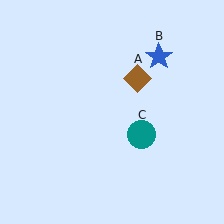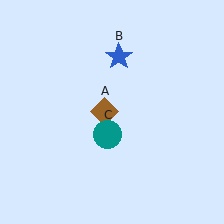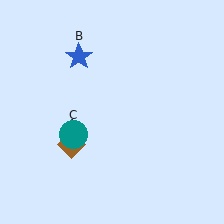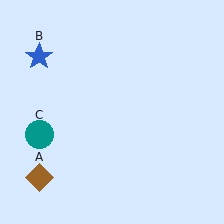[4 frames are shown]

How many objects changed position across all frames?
3 objects changed position: brown diamond (object A), blue star (object B), teal circle (object C).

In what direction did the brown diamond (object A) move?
The brown diamond (object A) moved down and to the left.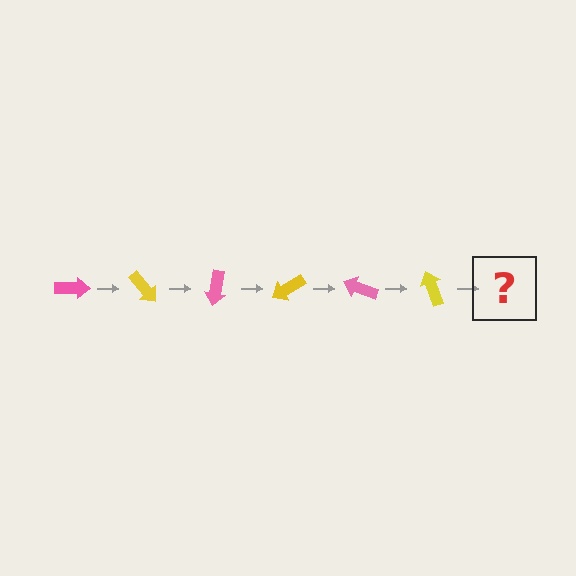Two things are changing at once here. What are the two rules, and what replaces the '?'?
The two rules are that it rotates 50 degrees each step and the color cycles through pink and yellow. The '?' should be a pink arrow, rotated 300 degrees from the start.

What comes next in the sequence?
The next element should be a pink arrow, rotated 300 degrees from the start.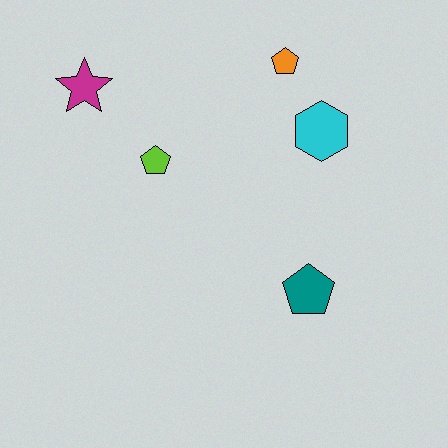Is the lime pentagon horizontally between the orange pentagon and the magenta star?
Yes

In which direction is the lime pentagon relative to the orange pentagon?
The lime pentagon is to the left of the orange pentagon.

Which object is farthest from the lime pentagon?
The teal pentagon is farthest from the lime pentagon.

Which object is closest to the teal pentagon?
The cyan hexagon is closest to the teal pentagon.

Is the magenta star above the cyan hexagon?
Yes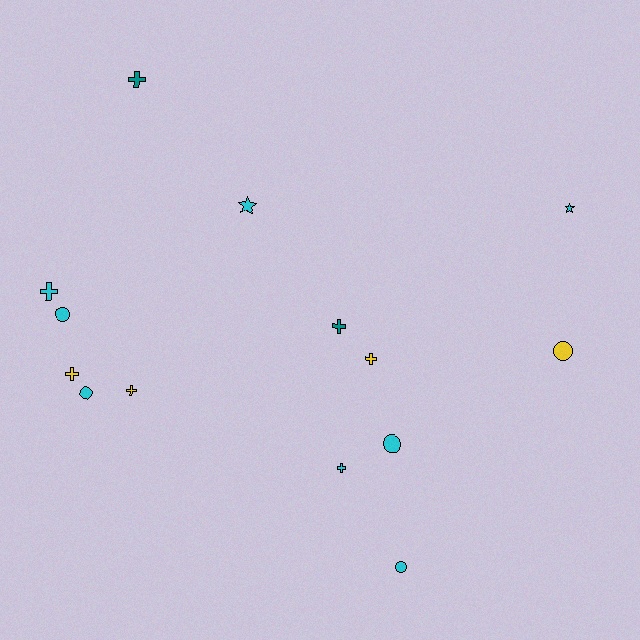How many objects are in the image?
There are 14 objects.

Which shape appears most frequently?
Cross, with 7 objects.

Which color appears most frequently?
Cyan, with 8 objects.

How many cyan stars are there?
There are 2 cyan stars.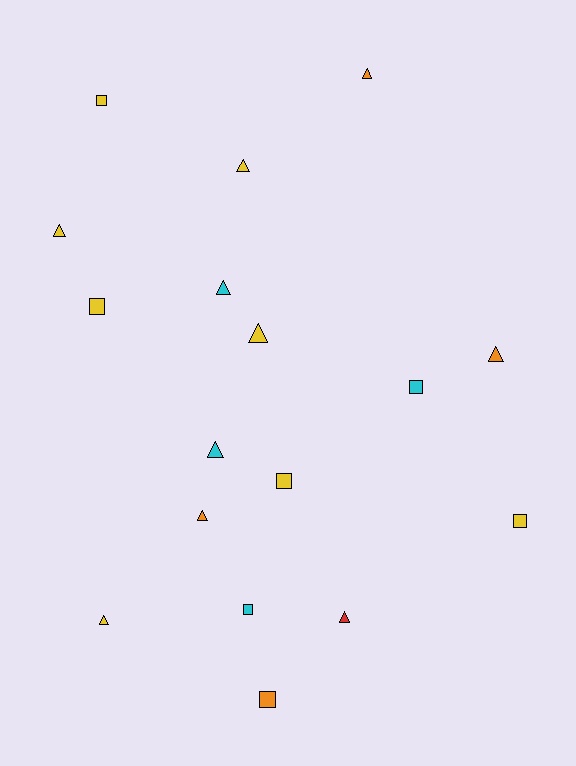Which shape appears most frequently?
Triangle, with 10 objects.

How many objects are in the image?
There are 17 objects.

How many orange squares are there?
There is 1 orange square.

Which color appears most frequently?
Yellow, with 8 objects.